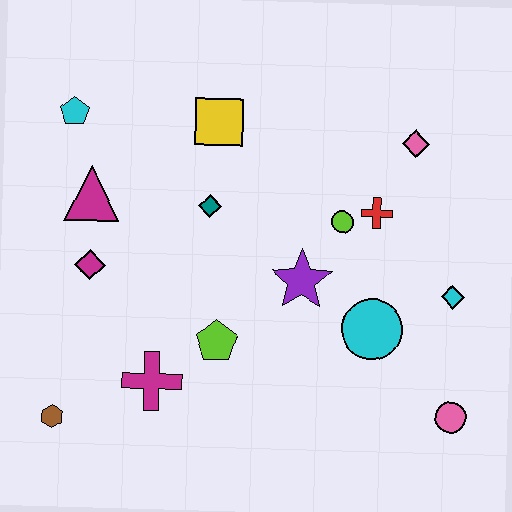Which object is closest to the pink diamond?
The red cross is closest to the pink diamond.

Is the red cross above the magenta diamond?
Yes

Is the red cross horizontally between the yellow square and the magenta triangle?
No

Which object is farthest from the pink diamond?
The brown hexagon is farthest from the pink diamond.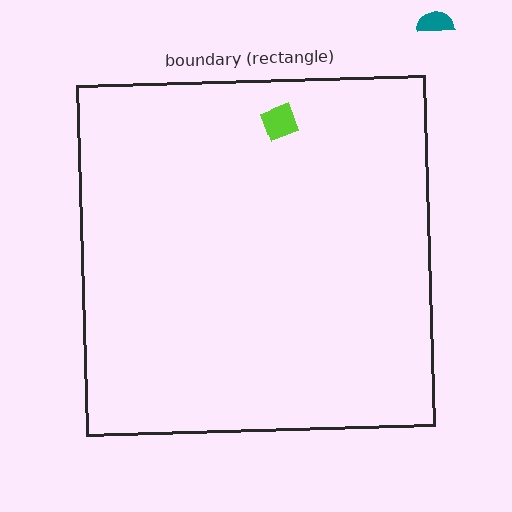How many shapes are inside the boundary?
1 inside, 1 outside.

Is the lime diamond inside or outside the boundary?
Inside.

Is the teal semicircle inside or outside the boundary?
Outside.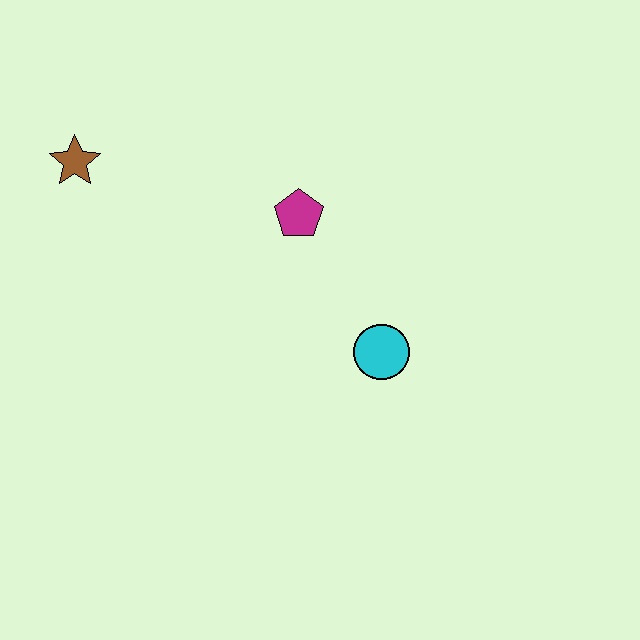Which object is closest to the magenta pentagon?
The cyan circle is closest to the magenta pentagon.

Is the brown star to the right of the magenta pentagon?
No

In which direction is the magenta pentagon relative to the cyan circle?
The magenta pentagon is above the cyan circle.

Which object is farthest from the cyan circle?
The brown star is farthest from the cyan circle.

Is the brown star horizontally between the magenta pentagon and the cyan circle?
No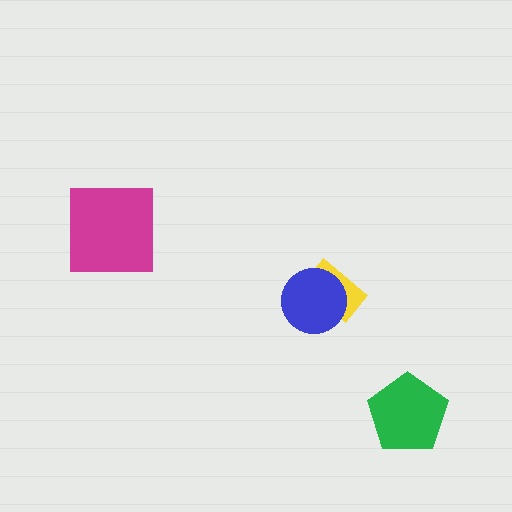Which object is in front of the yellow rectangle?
The blue circle is in front of the yellow rectangle.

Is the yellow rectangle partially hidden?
Yes, it is partially covered by another shape.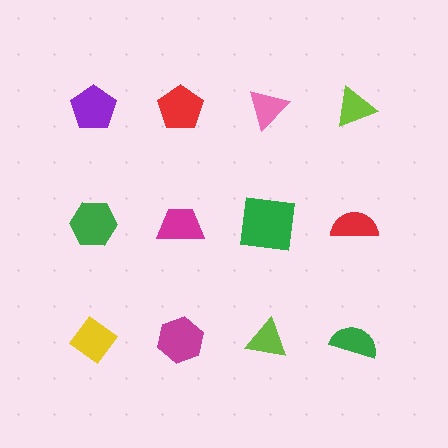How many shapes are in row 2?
4 shapes.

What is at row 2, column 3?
A green square.